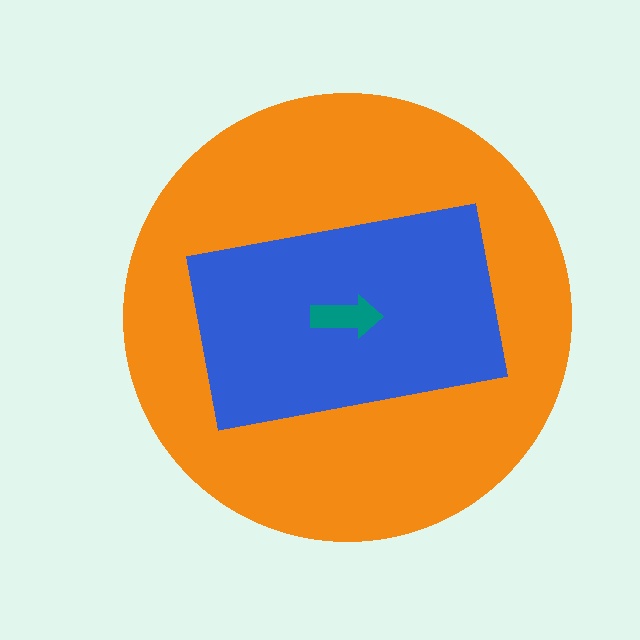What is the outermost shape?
The orange circle.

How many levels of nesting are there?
3.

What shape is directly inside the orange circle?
The blue rectangle.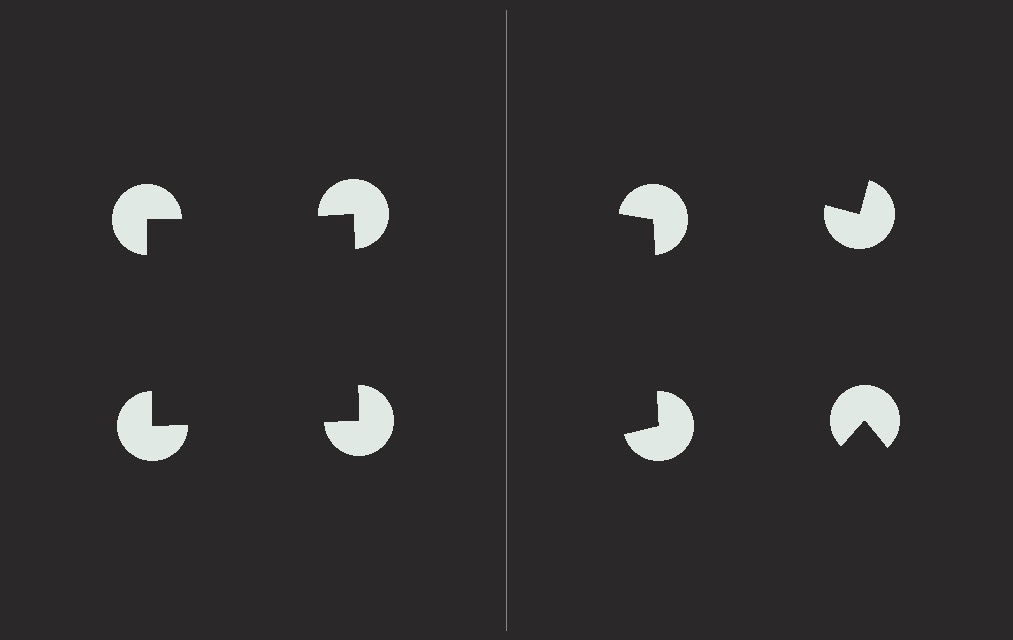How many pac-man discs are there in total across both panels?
8 — 4 on each side.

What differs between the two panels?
The pac-man discs are positioned identically on both sides; only the wedge orientations differ. On the left they align to a square; on the right they are misaligned.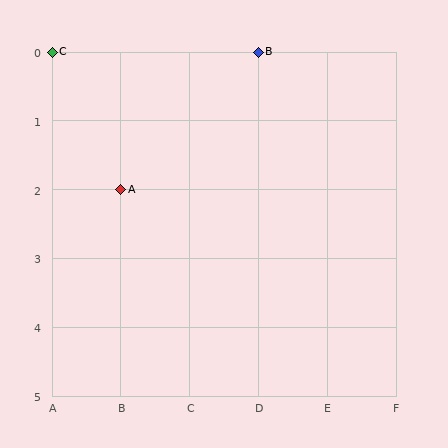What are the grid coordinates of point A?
Point A is at grid coordinates (B, 2).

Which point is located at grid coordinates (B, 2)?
Point A is at (B, 2).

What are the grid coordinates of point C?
Point C is at grid coordinates (A, 0).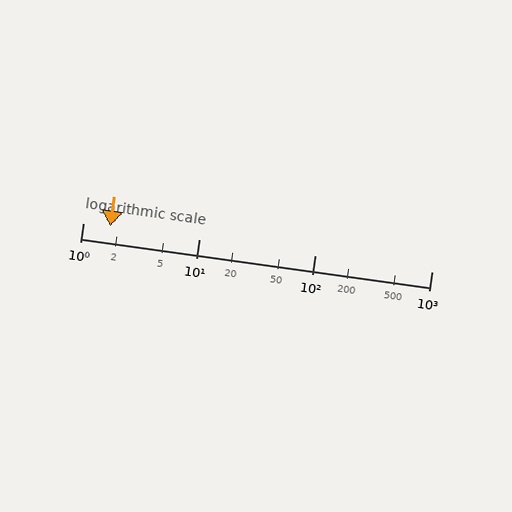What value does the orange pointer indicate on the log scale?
The pointer indicates approximately 1.7.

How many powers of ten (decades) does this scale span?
The scale spans 3 decades, from 1 to 1000.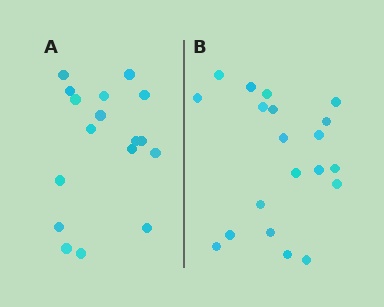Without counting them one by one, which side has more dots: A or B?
Region B (the right region) has more dots.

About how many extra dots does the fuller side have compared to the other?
Region B has just a few more — roughly 2 or 3 more dots than region A.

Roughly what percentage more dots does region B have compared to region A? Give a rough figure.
About 20% more.